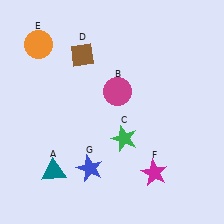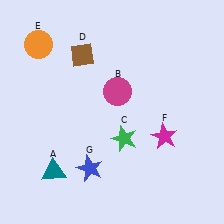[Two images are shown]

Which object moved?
The magenta star (F) moved up.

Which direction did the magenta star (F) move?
The magenta star (F) moved up.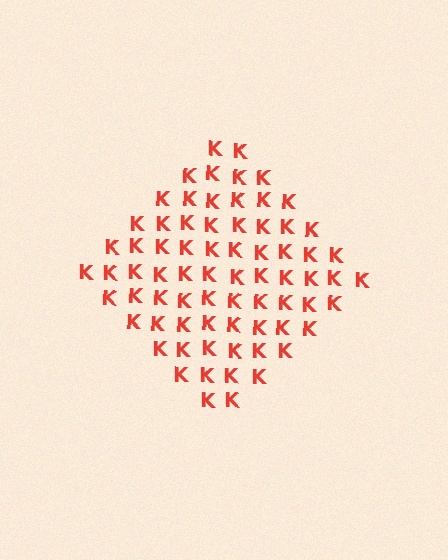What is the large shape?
The large shape is a diamond.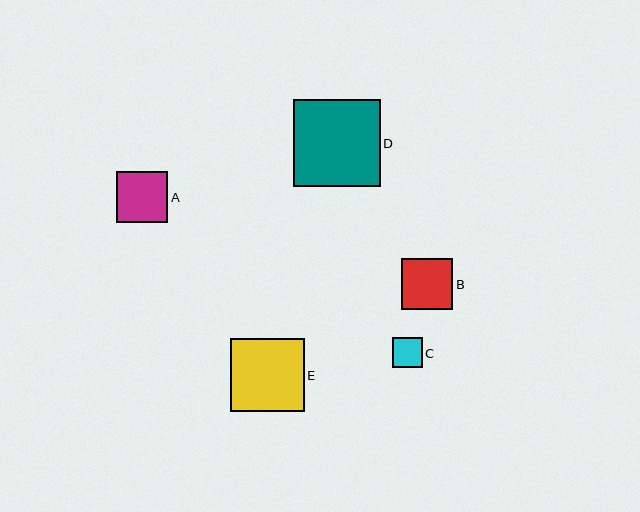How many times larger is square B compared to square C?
Square B is approximately 1.7 times the size of square C.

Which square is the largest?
Square D is the largest with a size of approximately 87 pixels.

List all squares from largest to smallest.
From largest to smallest: D, E, B, A, C.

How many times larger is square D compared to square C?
Square D is approximately 2.9 times the size of square C.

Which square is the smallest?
Square C is the smallest with a size of approximately 30 pixels.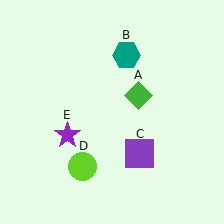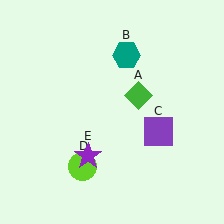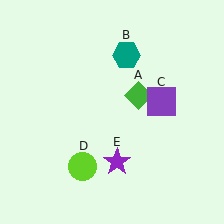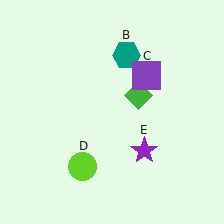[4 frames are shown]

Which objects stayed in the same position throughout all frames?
Green diamond (object A) and teal hexagon (object B) and lime circle (object D) remained stationary.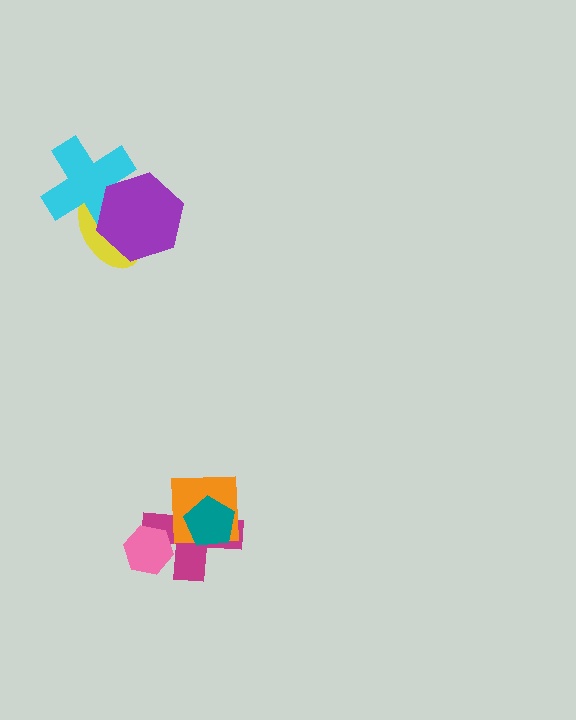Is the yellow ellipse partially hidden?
Yes, it is partially covered by another shape.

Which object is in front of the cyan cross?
The purple hexagon is in front of the cyan cross.